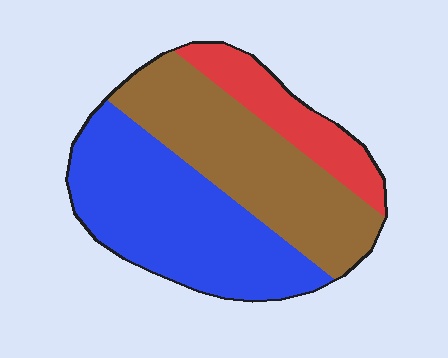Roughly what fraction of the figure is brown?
Brown takes up between a quarter and a half of the figure.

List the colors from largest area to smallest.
From largest to smallest: blue, brown, red.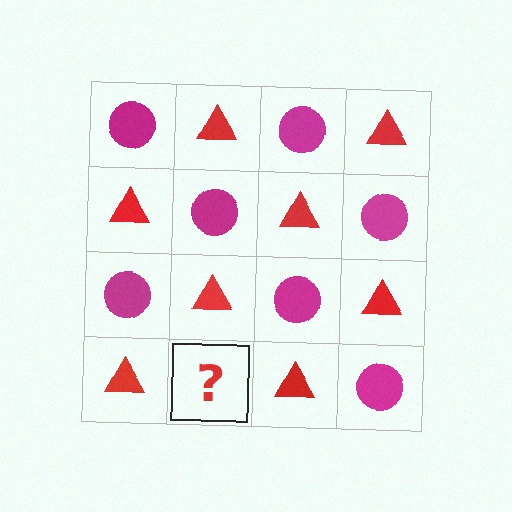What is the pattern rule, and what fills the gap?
The rule is that it alternates magenta circle and red triangle in a checkerboard pattern. The gap should be filled with a magenta circle.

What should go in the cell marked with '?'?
The missing cell should contain a magenta circle.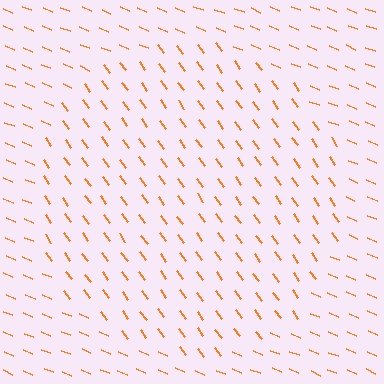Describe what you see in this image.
The image is filled with small orange line segments. A circle region in the image has lines oriented differently from the surrounding lines, creating a visible texture boundary.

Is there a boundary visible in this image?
Yes, there is a texture boundary formed by a change in line orientation.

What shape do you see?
I see a circle.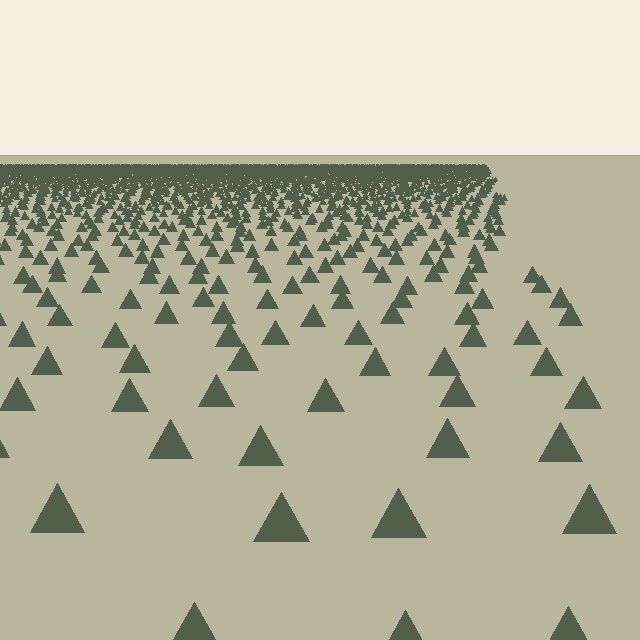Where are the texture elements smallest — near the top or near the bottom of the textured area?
Near the top.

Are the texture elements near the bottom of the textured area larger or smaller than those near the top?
Larger. Near the bottom, elements are closer to the viewer and appear at a bigger on-screen size.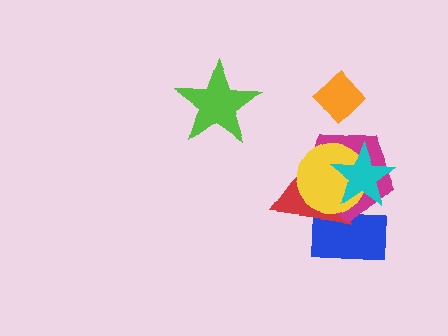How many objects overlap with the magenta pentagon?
4 objects overlap with the magenta pentagon.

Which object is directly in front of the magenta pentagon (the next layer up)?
The yellow circle is directly in front of the magenta pentagon.